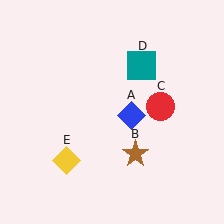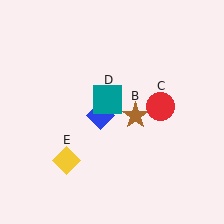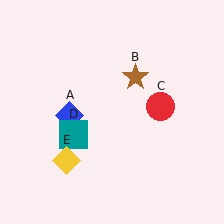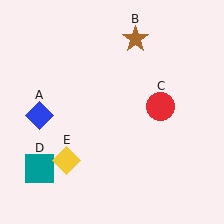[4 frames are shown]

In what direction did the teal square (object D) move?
The teal square (object D) moved down and to the left.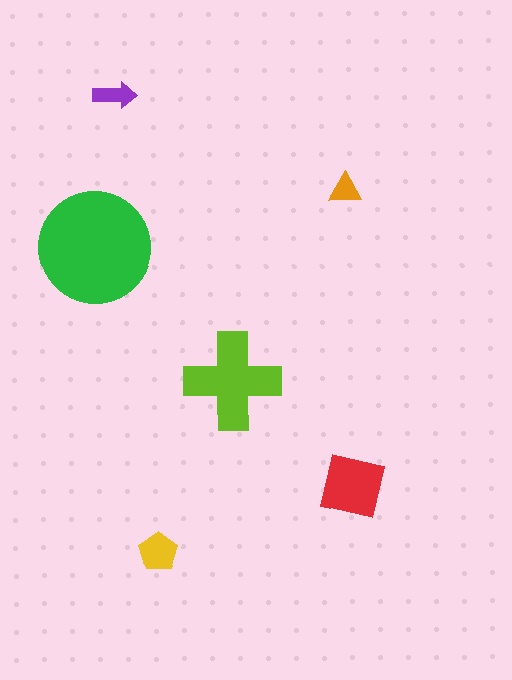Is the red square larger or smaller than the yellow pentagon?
Larger.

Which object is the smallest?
The orange triangle.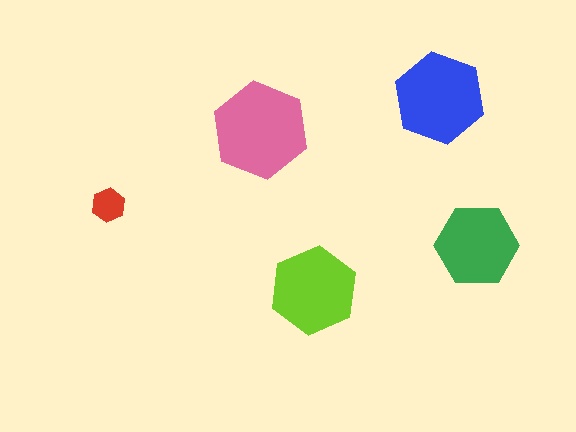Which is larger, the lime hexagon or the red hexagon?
The lime one.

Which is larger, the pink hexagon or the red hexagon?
The pink one.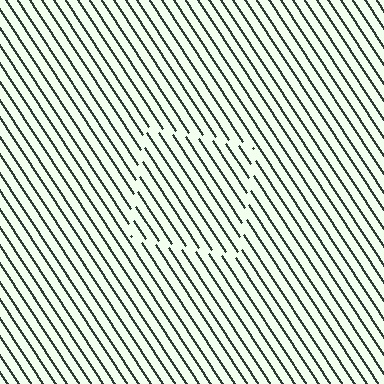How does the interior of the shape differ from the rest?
The interior of the shape contains the same grating, shifted by half a period — the contour is defined by the phase discontinuity where line-ends from the inner and outer gratings abut.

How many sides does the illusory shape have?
4 sides — the line-ends trace a square.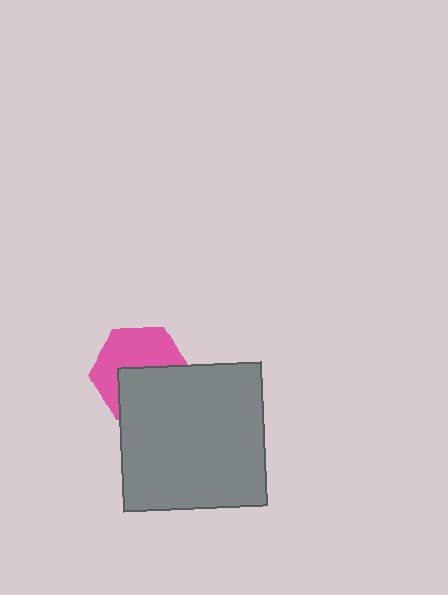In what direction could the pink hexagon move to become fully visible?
The pink hexagon could move up. That would shift it out from behind the gray square entirely.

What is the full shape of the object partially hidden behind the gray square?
The partially hidden object is a pink hexagon.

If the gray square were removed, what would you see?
You would see the complete pink hexagon.